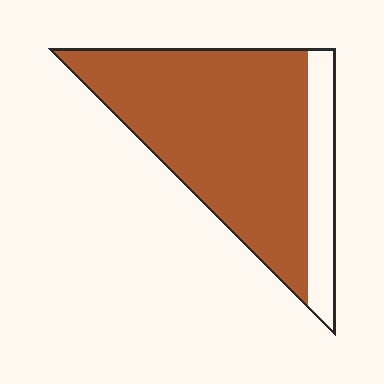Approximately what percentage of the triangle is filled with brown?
Approximately 80%.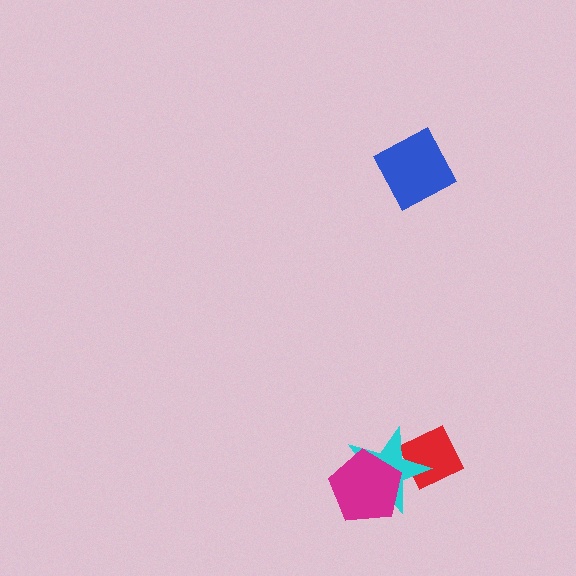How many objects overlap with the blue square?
0 objects overlap with the blue square.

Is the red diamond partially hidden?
Yes, it is partially covered by another shape.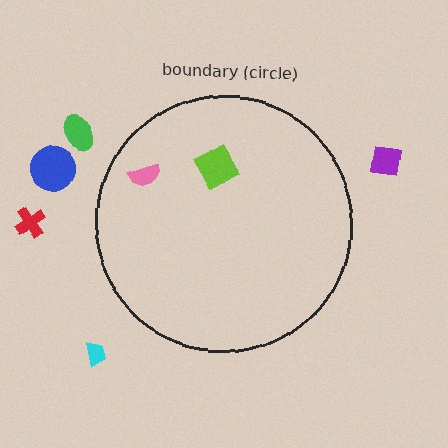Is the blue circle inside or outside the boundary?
Outside.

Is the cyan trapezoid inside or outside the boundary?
Outside.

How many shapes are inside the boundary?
2 inside, 5 outside.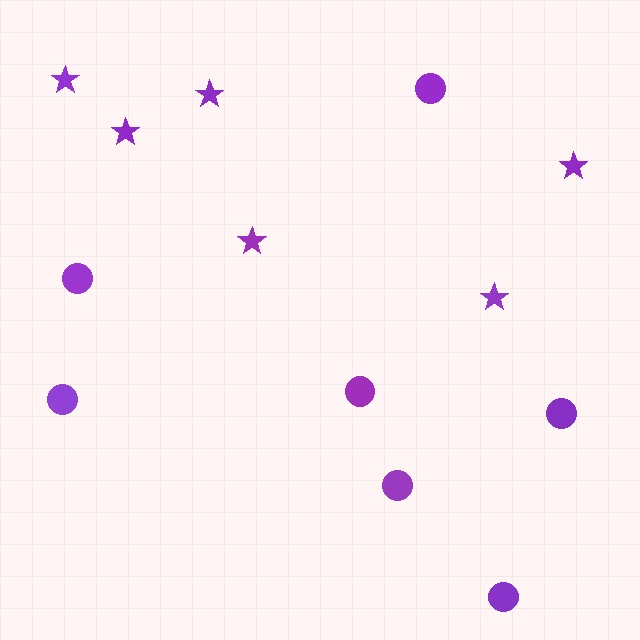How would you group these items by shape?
There are 2 groups: one group of stars (6) and one group of circles (7).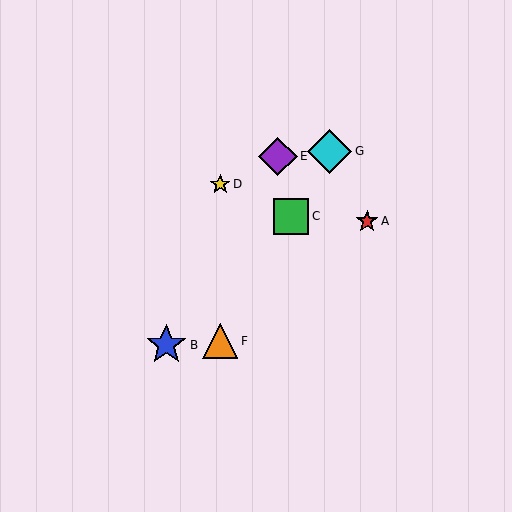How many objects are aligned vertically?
2 objects (D, F) are aligned vertically.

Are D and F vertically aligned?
Yes, both are at x≈220.